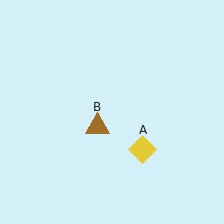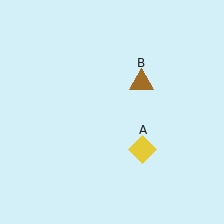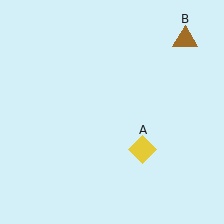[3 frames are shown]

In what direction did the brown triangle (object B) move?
The brown triangle (object B) moved up and to the right.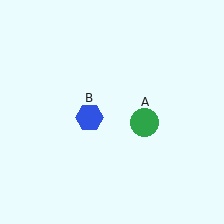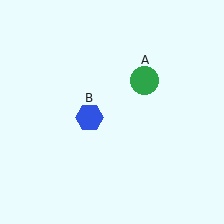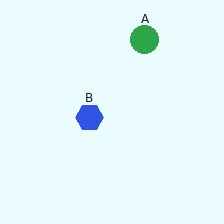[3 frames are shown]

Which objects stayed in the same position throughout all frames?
Blue hexagon (object B) remained stationary.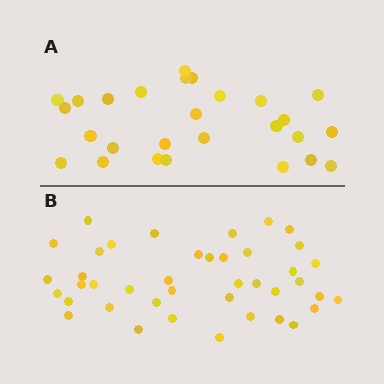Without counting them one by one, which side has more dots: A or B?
Region B (the bottom region) has more dots.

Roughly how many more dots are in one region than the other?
Region B has approximately 15 more dots than region A.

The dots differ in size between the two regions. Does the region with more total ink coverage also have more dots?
No. Region A has more total ink coverage because its dots are larger, but region B actually contains more individual dots. Total area can be misleading — the number of items is what matters here.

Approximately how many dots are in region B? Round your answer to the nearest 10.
About 40 dots. (The exact count is 41, which rounds to 40.)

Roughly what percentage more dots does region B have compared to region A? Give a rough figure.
About 50% more.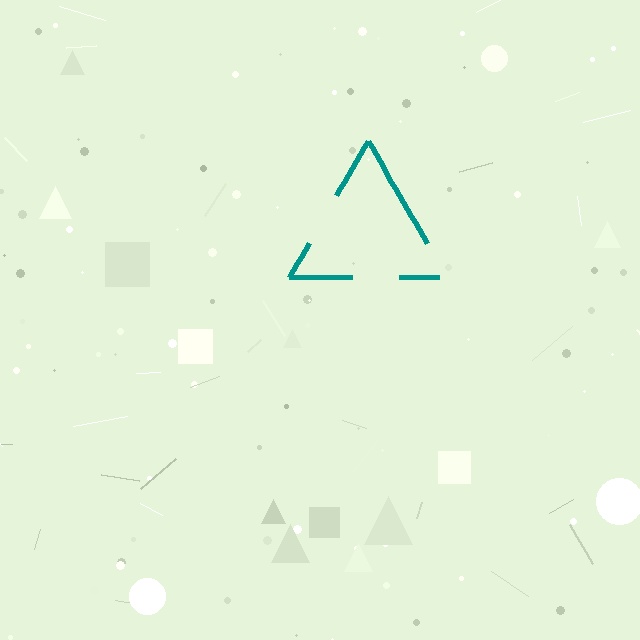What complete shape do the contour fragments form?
The contour fragments form a triangle.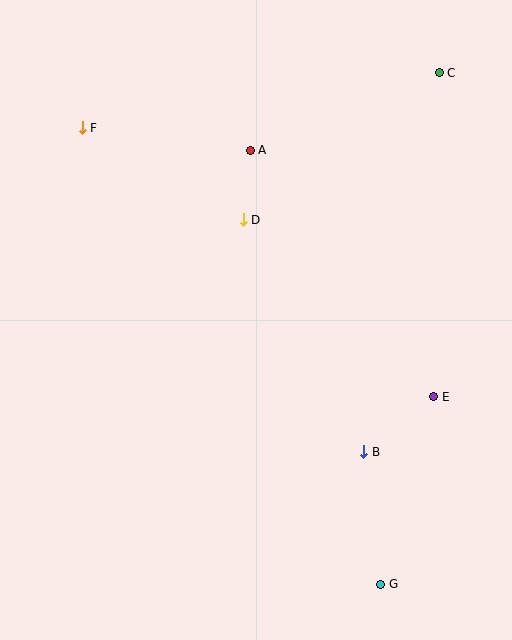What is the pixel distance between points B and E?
The distance between B and E is 89 pixels.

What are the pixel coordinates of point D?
Point D is at (243, 220).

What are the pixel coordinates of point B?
Point B is at (364, 452).